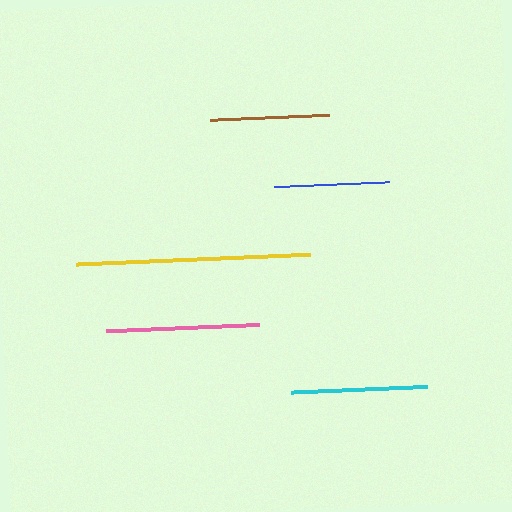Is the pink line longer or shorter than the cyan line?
The pink line is longer than the cyan line.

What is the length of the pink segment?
The pink segment is approximately 153 pixels long.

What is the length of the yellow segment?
The yellow segment is approximately 234 pixels long.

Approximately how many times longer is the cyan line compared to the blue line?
The cyan line is approximately 1.2 times the length of the blue line.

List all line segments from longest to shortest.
From longest to shortest: yellow, pink, cyan, brown, blue.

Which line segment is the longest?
The yellow line is the longest at approximately 234 pixels.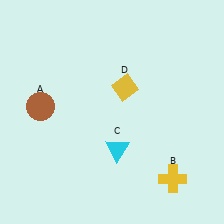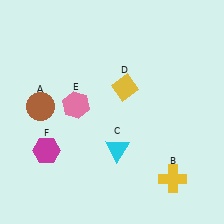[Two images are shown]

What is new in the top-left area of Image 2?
A pink hexagon (E) was added in the top-left area of Image 2.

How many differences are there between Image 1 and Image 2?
There are 2 differences between the two images.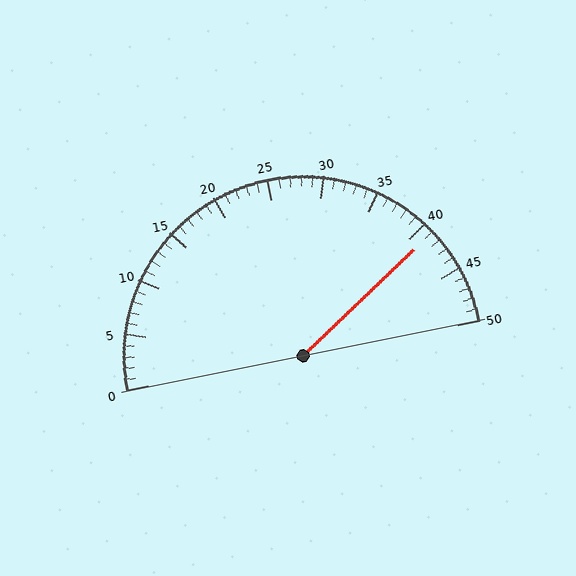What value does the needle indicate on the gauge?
The needle indicates approximately 41.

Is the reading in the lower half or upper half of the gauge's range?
The reading is in the upper half of the range (0 to 50).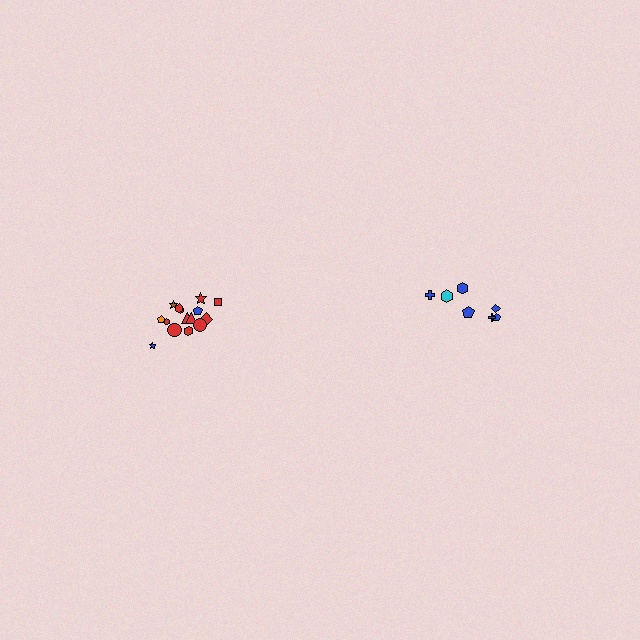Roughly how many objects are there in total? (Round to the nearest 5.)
Roughly 20 objects in total.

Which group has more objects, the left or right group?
The left group.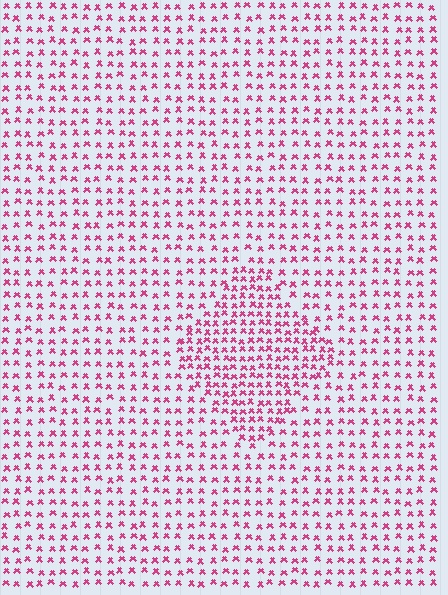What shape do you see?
I see a diamond.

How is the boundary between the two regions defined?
The boundary is defined by a change in element density (approximately 1.7x ratio). All elements are the same color, size, and shape.